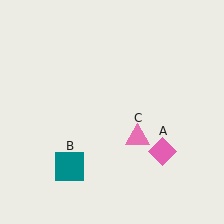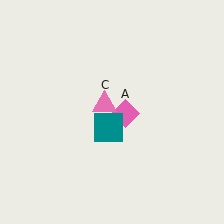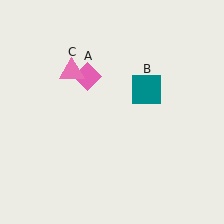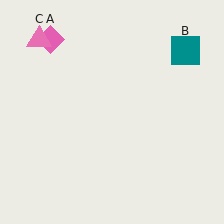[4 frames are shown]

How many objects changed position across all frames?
3 objects changed position: pink diamond (object A), teal square (object B), pink triangle (object C).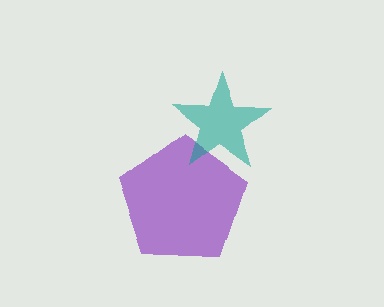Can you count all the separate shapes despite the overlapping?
Yes, there are 2 separate shapes.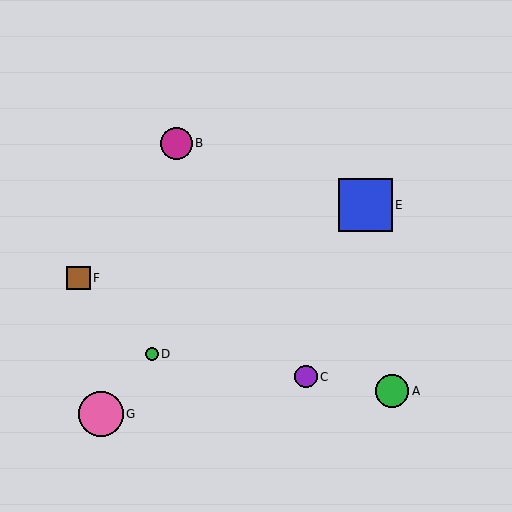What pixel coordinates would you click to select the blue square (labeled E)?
Click at (365, 205) to select the blue square E.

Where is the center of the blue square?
The center of the blue square is at (365, 205).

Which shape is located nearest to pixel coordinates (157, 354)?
The green circle (labeled D) at (152, 354) is nearest to that location.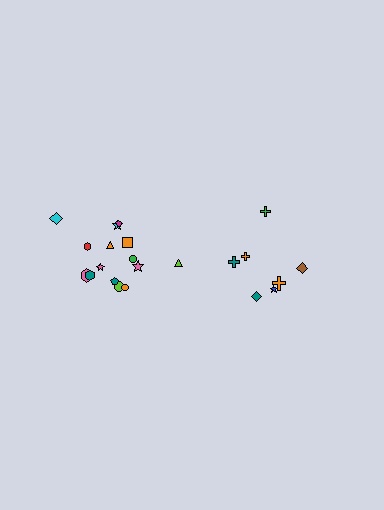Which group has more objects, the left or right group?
The left group.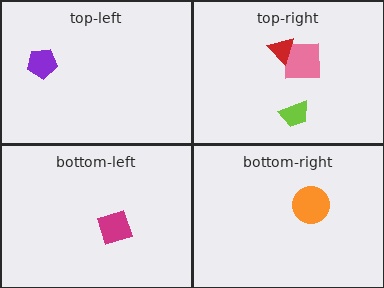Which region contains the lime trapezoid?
The top-right region.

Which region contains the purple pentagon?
The top-left region.